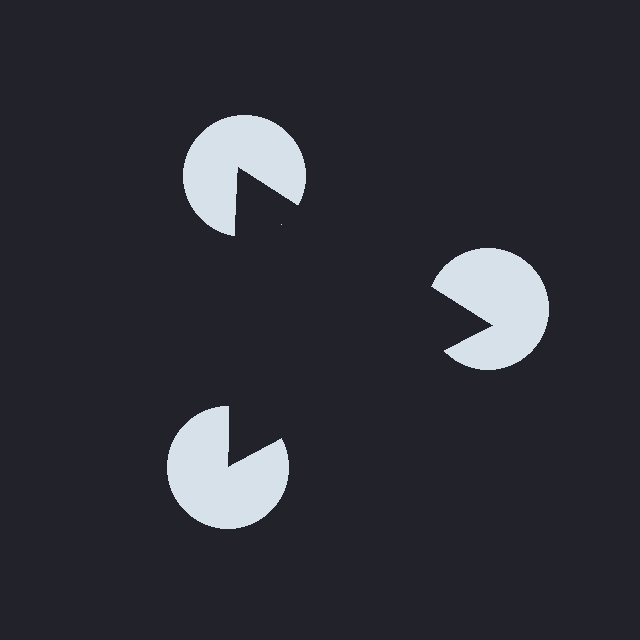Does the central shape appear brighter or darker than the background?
It typically appears slightly darker than the background, even though no actual brightness change is drawn.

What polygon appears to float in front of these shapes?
An illusory triangle — its edges are inferred from the aligned wedge cuts in the pac-man discs, not physically drawn.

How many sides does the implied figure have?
3 sides.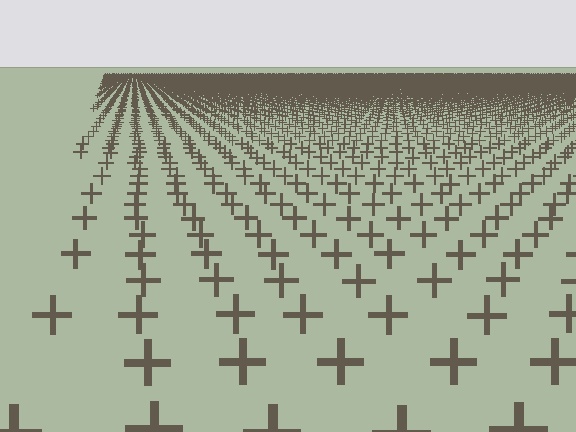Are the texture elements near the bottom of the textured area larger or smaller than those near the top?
Larger. Near the bottom, elements are closer to the viewer and appear at a bigger on-screen size.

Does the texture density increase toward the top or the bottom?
Density increases toward the top.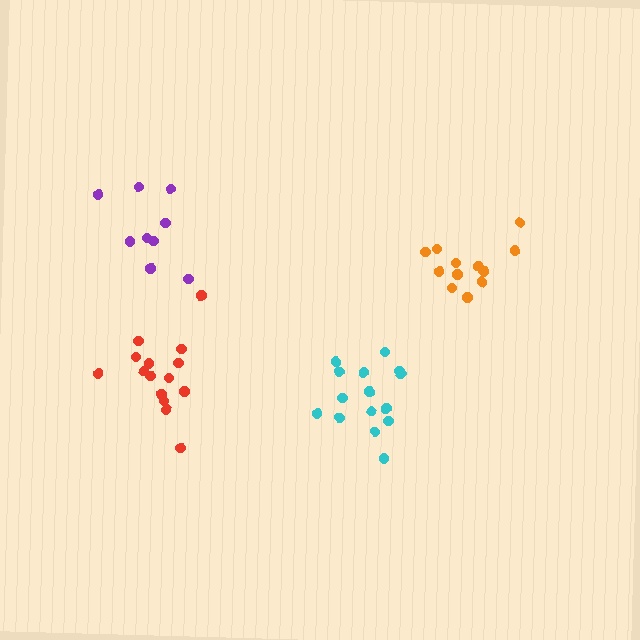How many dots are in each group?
Group 1: 15 dots, Group 2: 9 dots, Group 3: 12 dots, Group 4: 15 dots (51 total).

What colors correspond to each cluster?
The clusters are colored: cyan, purple, orange, red.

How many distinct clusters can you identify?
There are 4 distinct clusters.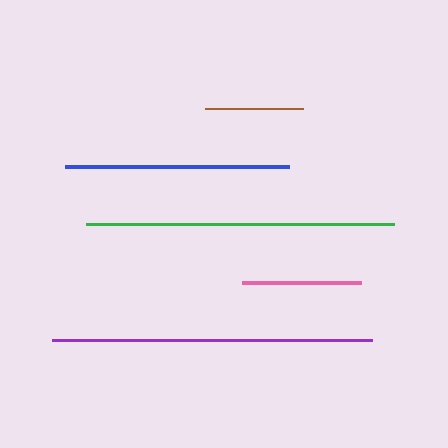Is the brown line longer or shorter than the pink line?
The pink line is longer than the brown line.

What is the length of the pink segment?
The pink segment is approximately 119 pixels long.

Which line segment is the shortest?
The brown line is the shortest at approximately 98 pixels.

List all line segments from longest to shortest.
From longest to shortest: purple, green, blue, pink, brown.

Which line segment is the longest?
The purple line is the longest at approximately 320 pixels.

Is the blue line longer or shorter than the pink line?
The blue line is longer than the pink line.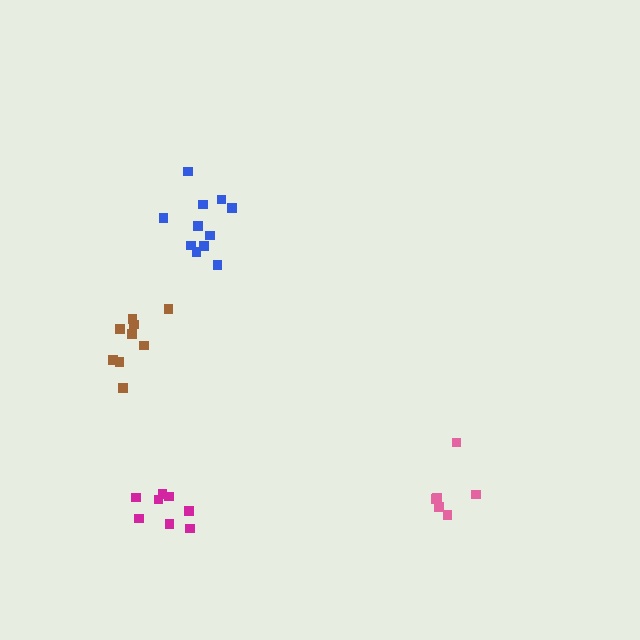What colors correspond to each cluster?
The clusters are colored: magenta, blue, brown, pink.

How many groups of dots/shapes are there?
There are 4 groups.